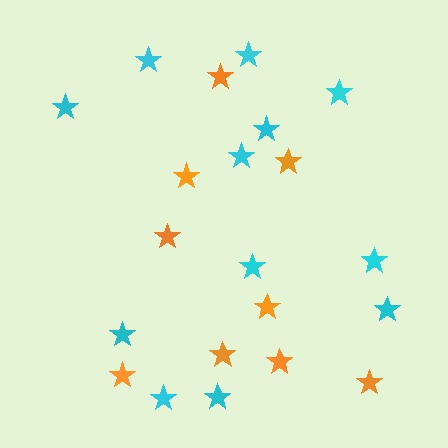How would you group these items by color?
There are 2 groups: one group of orange stars (9) and one group of cyan stars (12).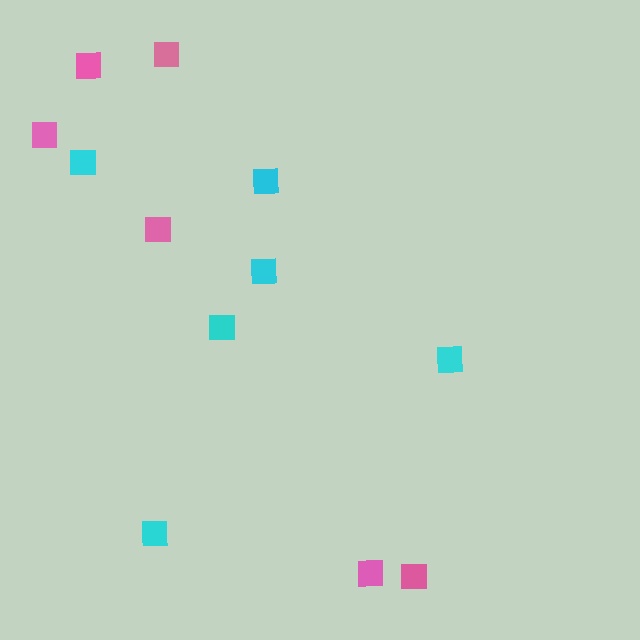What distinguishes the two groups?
There are 2 groups: one group of cyan squares (6) and one group of pink squares (6).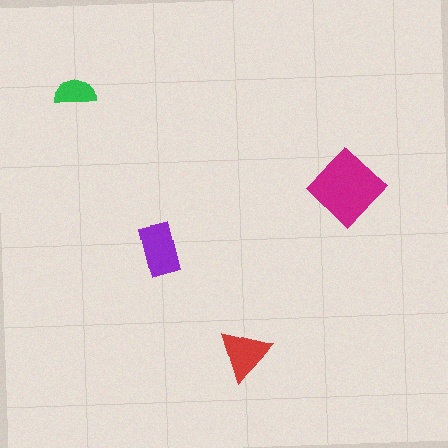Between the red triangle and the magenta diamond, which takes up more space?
The magenta diamond.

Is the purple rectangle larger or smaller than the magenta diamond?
Smaller.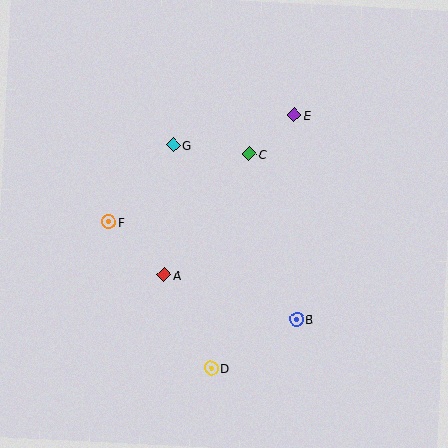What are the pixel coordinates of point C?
Point C is at (249, 154).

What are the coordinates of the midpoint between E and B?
The midpoint between E and B is at (295, 217).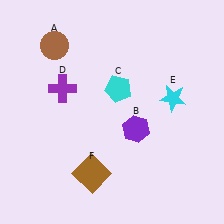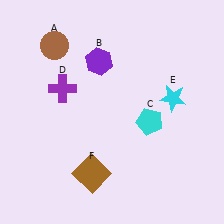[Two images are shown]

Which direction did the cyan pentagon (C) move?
The cyan pentagon (C) moved down.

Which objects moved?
The objects that moved are: the purple hexagon (B), the cyan pentagon (C).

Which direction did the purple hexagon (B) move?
The purple hexagon (B) moved up.